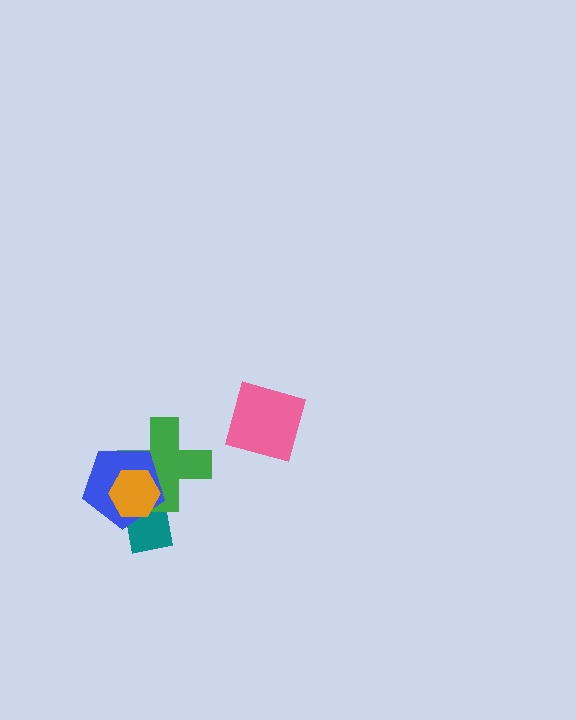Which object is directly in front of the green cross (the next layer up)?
The blue pentagon is directly in front of the green cross.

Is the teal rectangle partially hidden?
Yes, it is partially covered by another shape.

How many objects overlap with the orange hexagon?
3 objects overlap with the orange hexagon.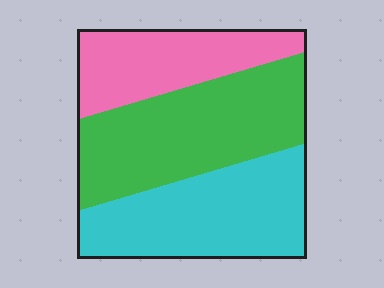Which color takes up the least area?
Pink, at roughly 25%.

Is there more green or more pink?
Green.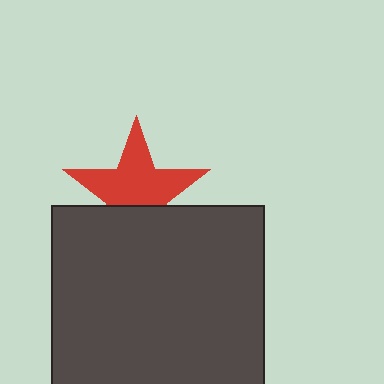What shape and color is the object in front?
The object in front is a dark gray square.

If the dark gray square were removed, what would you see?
You would see the complete red star.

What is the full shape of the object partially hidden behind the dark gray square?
The partially hidden object is a red star.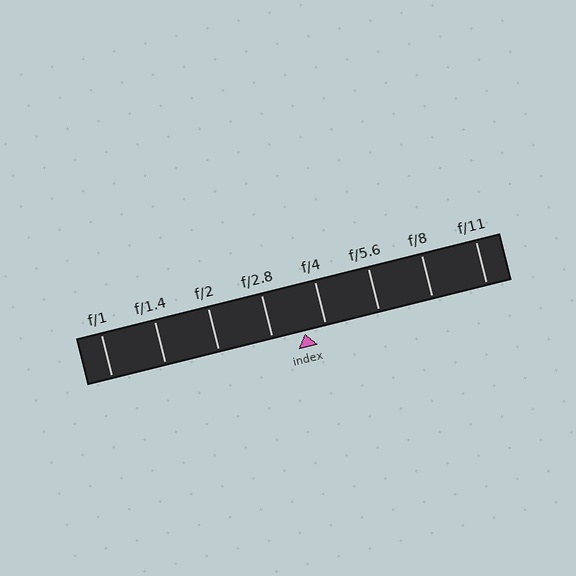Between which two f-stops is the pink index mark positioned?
The index mark is between f/2.8 and f/4.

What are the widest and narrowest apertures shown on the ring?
The widest aperture shown is f/1 and the narrowest is f/11.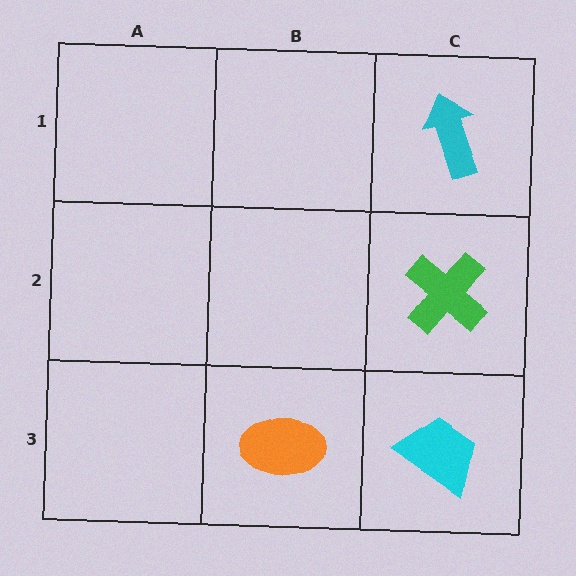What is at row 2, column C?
A green cross.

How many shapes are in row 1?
1 shape.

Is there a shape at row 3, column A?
No, that cell is empty.